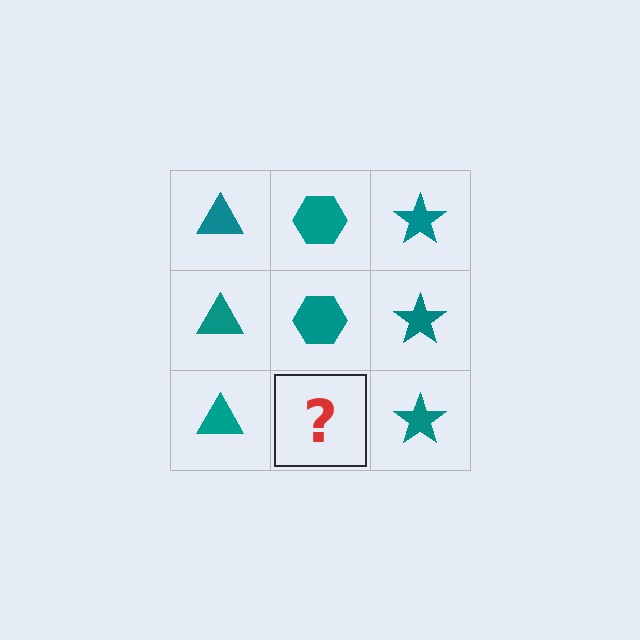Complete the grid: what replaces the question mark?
The question mark should be replaced with a teal hexagon.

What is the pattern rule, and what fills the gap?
The rule is that each column has a consistent shape. The gap should be filled with a teal hexagon.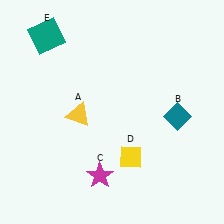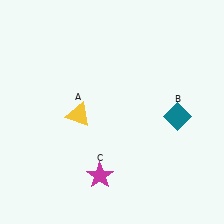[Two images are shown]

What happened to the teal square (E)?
The teal square (E) was removed in Image 2. It was in the top-left area of Image 1.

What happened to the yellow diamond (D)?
The yellow diamond (D) was removed in Image 2. It was in the bottom-right area of Image 1.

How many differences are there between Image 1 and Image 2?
There are 2 differences between the two images.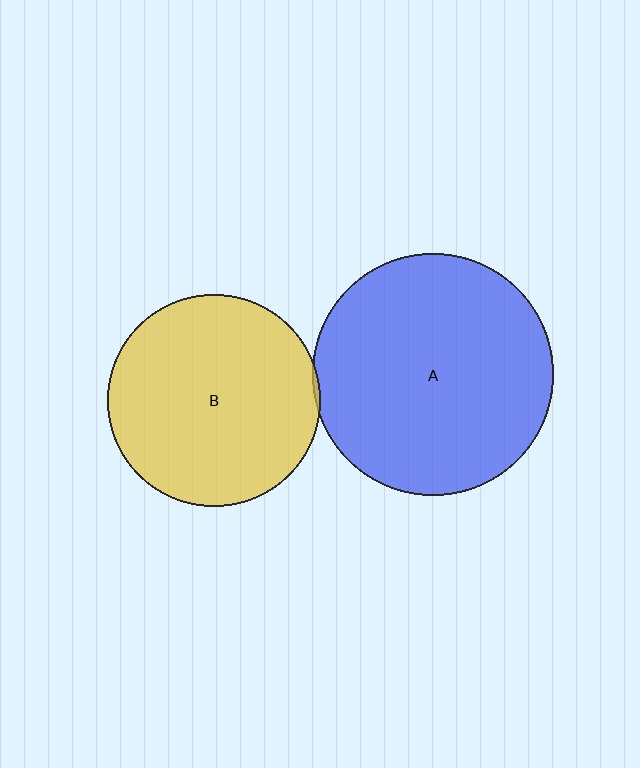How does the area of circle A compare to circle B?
Approximately 1.3 times.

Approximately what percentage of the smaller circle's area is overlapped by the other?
Approximately 5%.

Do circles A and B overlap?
Yes.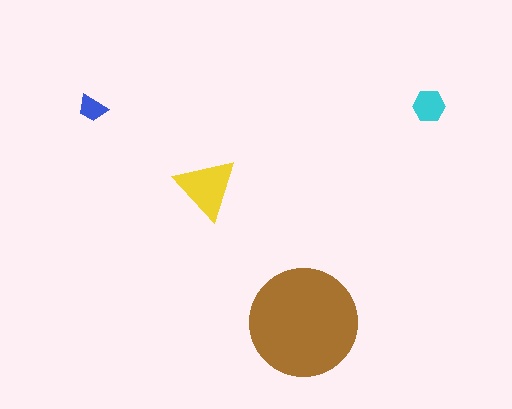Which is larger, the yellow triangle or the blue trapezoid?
The yellow triangle.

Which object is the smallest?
The blue trapezoid.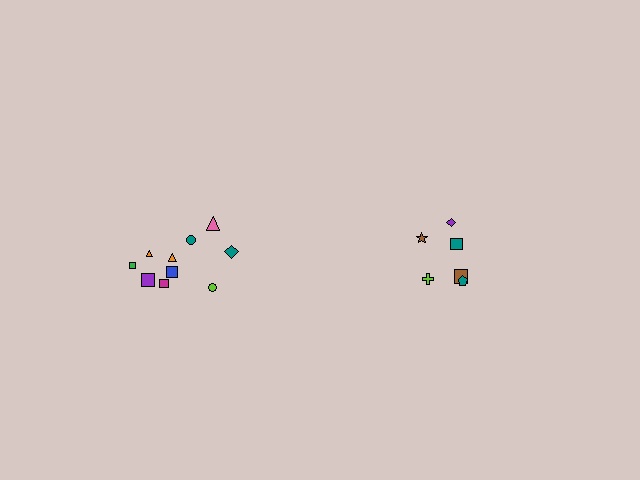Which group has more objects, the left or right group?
The left group.